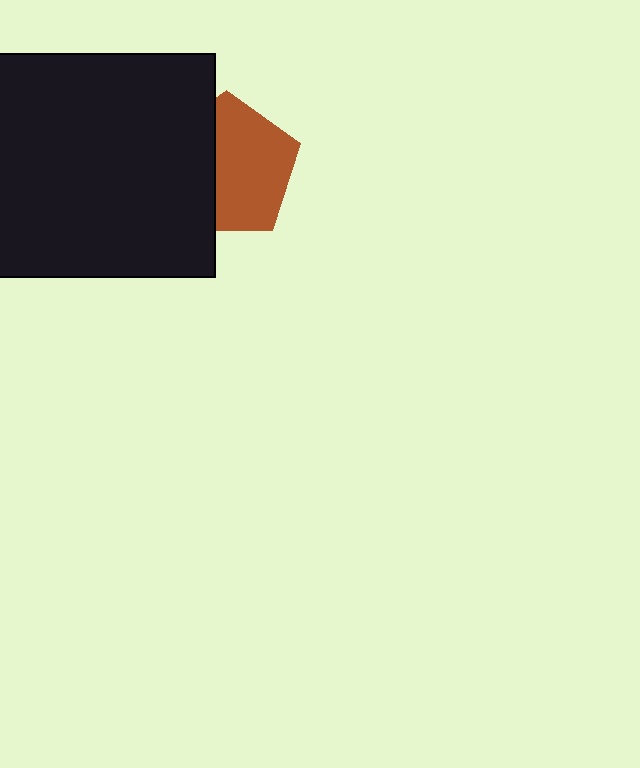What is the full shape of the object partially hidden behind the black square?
The partially hidden object is a brown pentagon.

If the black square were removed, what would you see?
You would see the complete brown pentagon.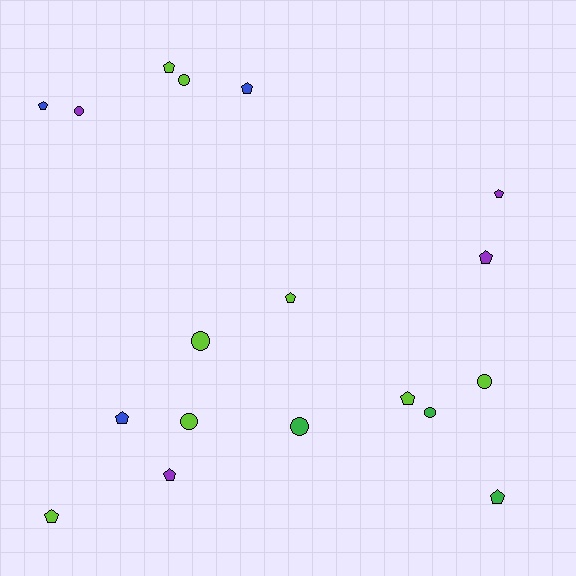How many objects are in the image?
There are 18 objects.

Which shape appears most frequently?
Pentagon, with 11 objects.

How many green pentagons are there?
There is 1 green pentagon.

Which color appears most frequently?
Lime, with 8 objects.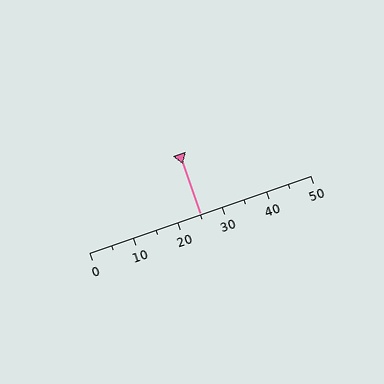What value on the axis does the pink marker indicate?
The marker indicates approximately 25.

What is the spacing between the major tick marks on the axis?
The major ticks are spaced 10 apart.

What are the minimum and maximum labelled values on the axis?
The axis runs from 0 to 50.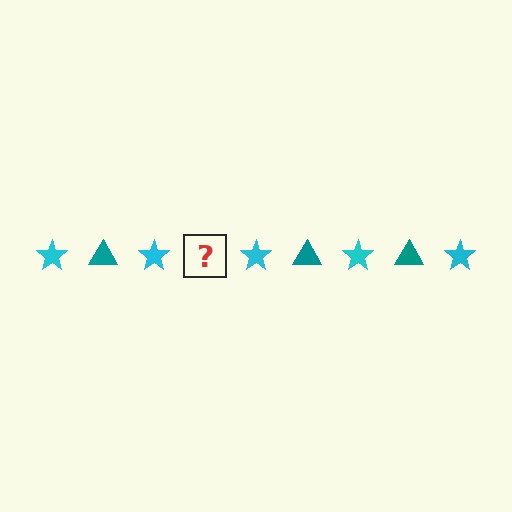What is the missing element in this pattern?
The missing element is a teal triangle.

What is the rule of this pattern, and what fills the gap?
The rule is that the pattern alternates between cyan star and teal triangle. The gap should be filled with a teal triangle.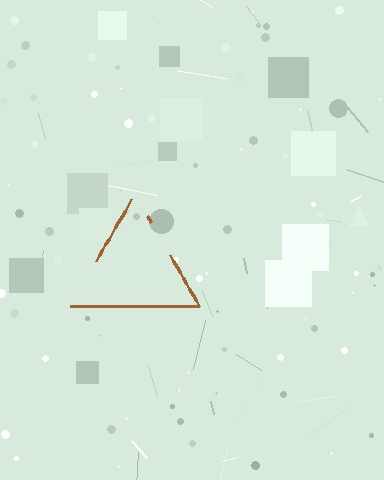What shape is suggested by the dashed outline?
The dashed outline suggests a triangle.